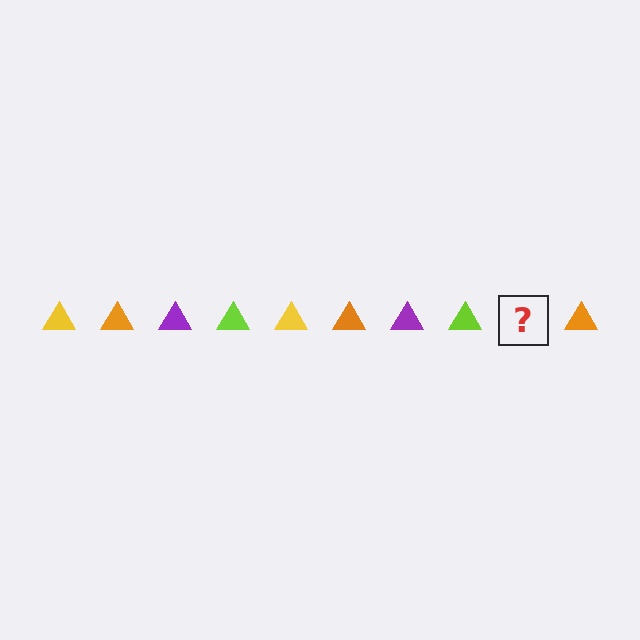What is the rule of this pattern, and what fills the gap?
The rule is that the pattern cycles through yellow, orange, purple, lime triangles. The gap should be filled with a yellow triangle.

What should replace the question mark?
The question mark should be replaced with a yellow triangle.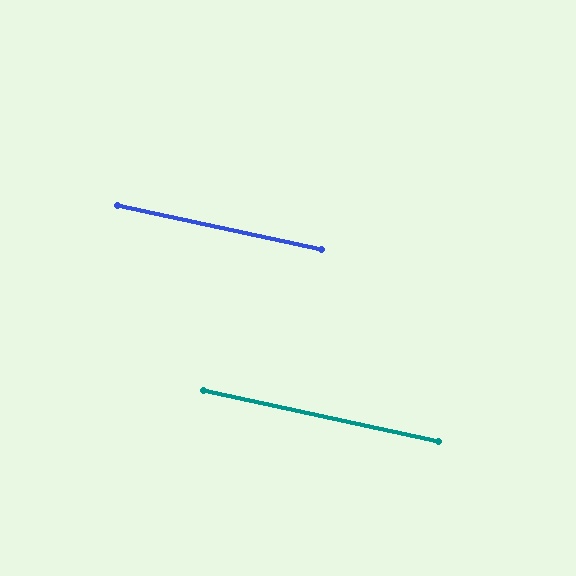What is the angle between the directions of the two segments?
Approximately 0 degrees.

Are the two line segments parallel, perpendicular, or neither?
Parallel — their directions differ by only 0.2°.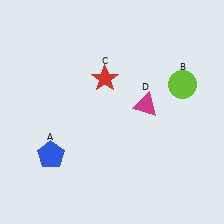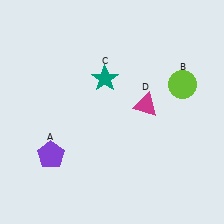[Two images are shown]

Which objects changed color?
A changed from blue to purple. C changed from red to teal.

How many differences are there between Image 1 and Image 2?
There are 2 differences between the two images.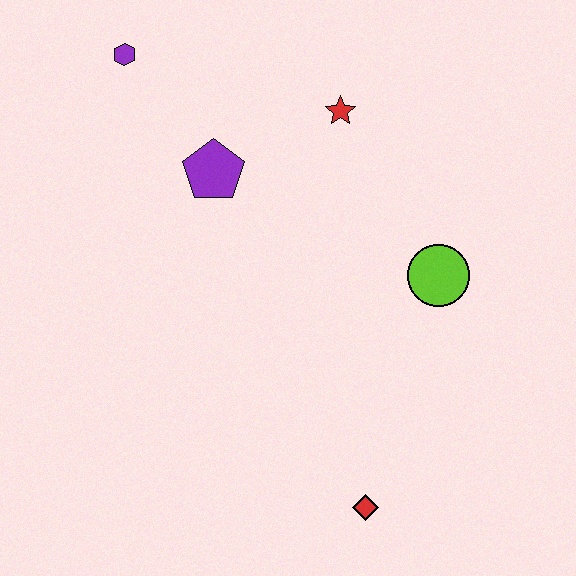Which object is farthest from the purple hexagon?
The red diamond is farthest from the purple hexagon.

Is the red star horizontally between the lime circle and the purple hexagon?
Yes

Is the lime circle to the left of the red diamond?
No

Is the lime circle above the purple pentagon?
No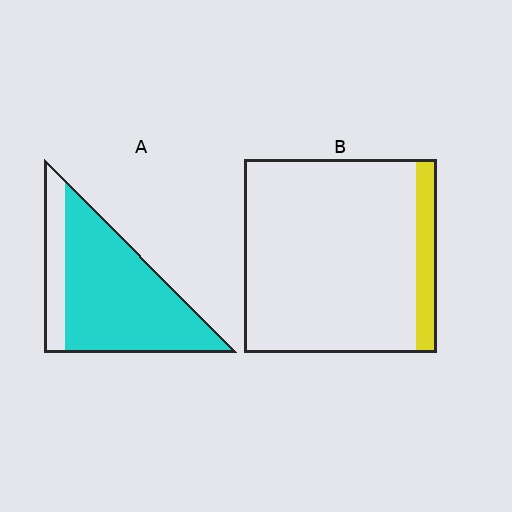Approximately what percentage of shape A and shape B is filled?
A is approximately 80% and B is approximately 10%.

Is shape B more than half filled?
No.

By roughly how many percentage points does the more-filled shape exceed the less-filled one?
By roughly 70 percentage points (A over B).